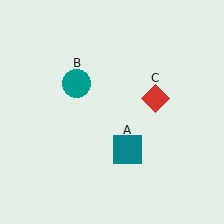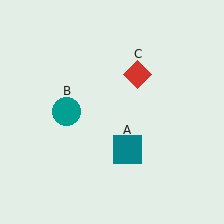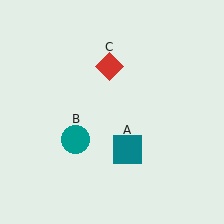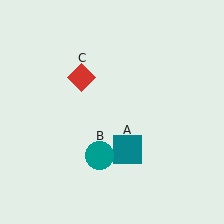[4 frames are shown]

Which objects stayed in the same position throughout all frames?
Teal square (object A) remained stationary.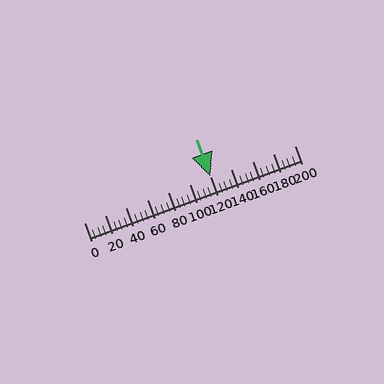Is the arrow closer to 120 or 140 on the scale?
The arrow is closer to 120.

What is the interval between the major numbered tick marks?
The major tick marks are spaced 20 units apart.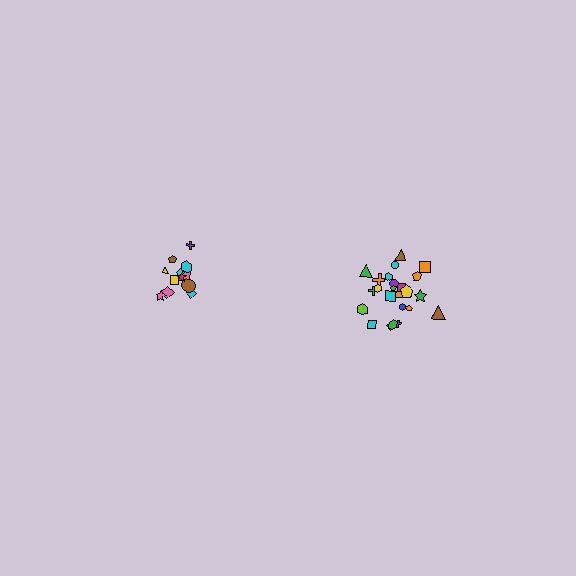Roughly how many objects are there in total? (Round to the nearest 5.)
Roughly 35 objects in total.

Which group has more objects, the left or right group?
The right group.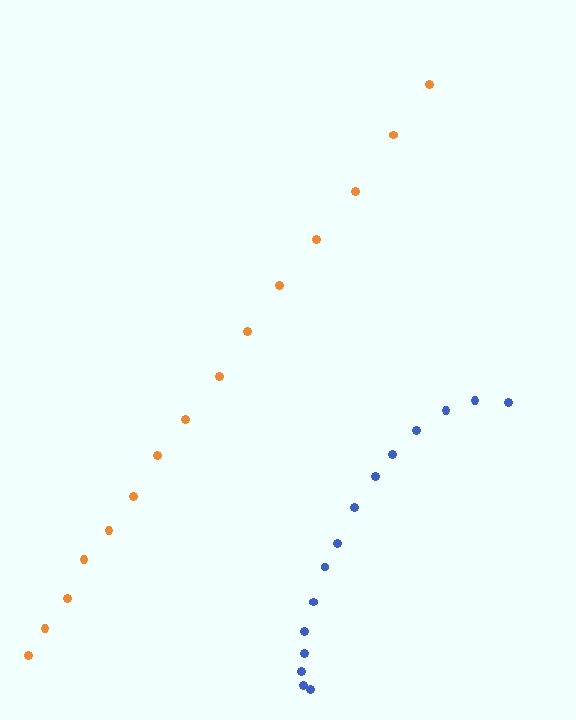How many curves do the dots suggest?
There are 2 distinct paths.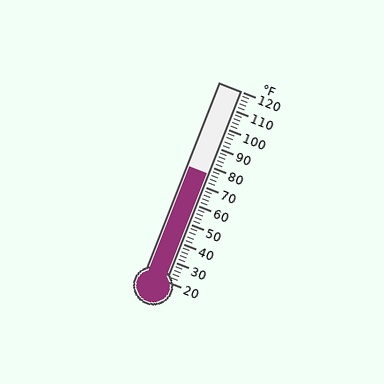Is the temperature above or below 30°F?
The temperature is above 30°F.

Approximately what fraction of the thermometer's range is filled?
The thermometer is filled to approximately 55% of its range.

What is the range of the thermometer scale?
The thermometer scale ranges from 20°F to 120°F.